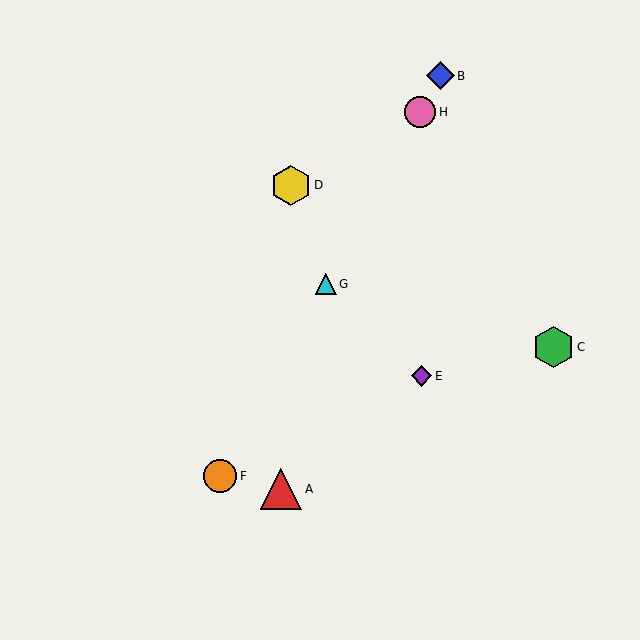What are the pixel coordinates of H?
Object H is at (420, 112).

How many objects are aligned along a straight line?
4 objects (B, F, G, H) are aligned along a straight line.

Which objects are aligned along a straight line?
Objects B, F, G, H are aligned along a straight line.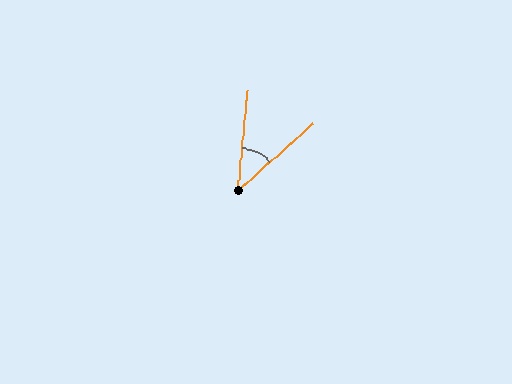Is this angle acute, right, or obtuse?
It is acute.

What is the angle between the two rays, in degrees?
Approximately 43 degrees.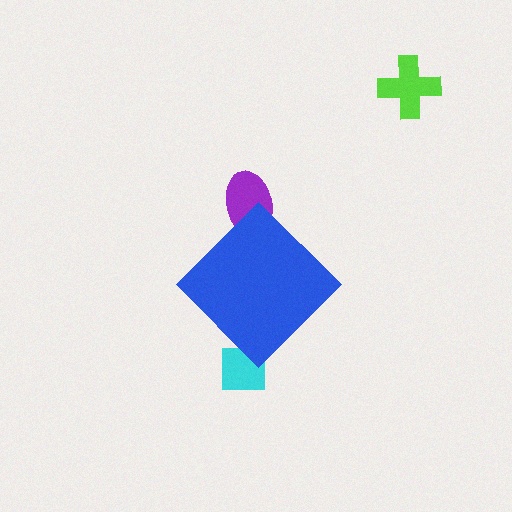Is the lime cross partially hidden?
No, the lime cross is fully visible.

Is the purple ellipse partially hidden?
Yes, the purple ellipse is partially hidden behind the blue diamond.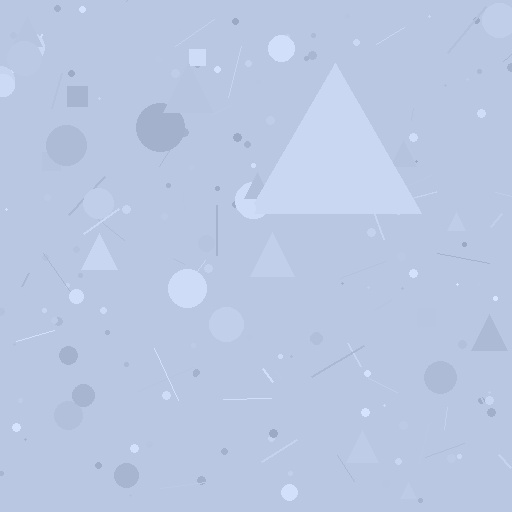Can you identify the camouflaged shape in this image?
The camouflaged shape is a triangle.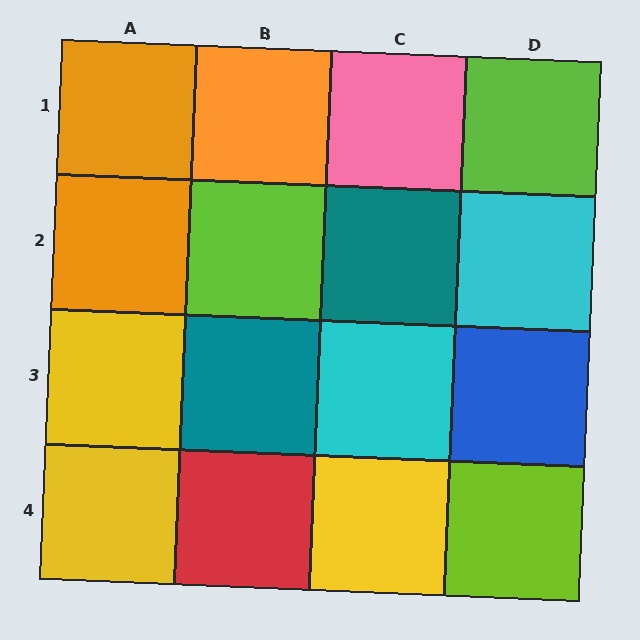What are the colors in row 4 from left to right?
Yellow, red, yellow, lime.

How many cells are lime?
3 cells are lime.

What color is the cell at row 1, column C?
Pink.